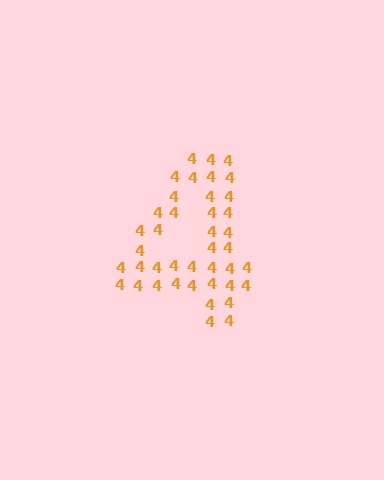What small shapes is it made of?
It is made of small digit 4's.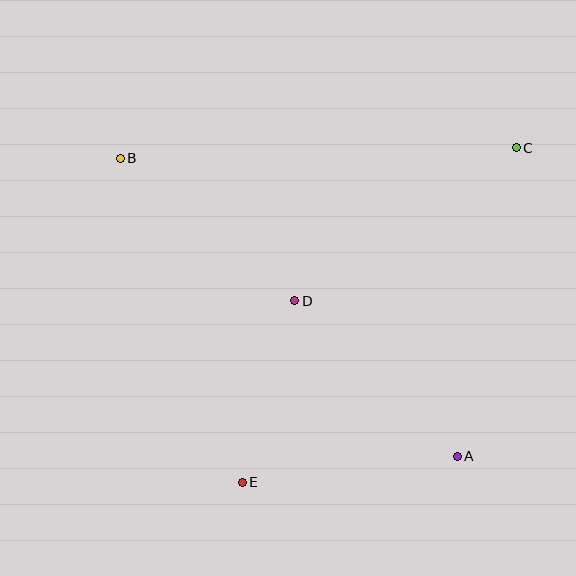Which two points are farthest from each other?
Points A and B are farthest from each other.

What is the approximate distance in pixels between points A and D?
The distance between A and D is approximately 225 pixels.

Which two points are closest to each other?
Points D and E are closest to each other.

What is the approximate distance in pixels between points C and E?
The distance between C and E is approximately 432 pixels.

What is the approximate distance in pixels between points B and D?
The distance between B and D is approximately 225 pixels.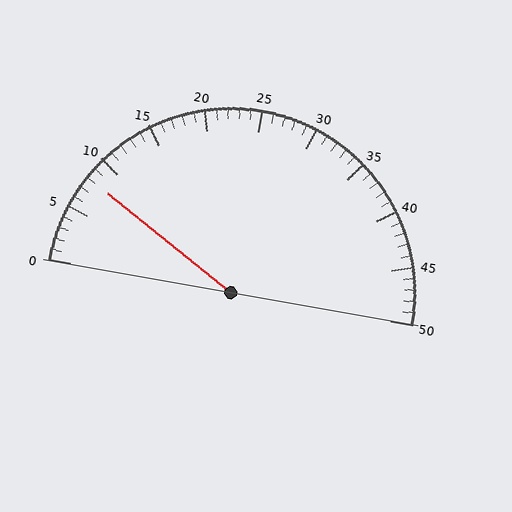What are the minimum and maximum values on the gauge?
The gauge ranges from 0 to 50.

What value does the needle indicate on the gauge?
The needle indicates approximately 8.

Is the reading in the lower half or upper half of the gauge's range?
The reading is in the lower half of the range (0 to 50).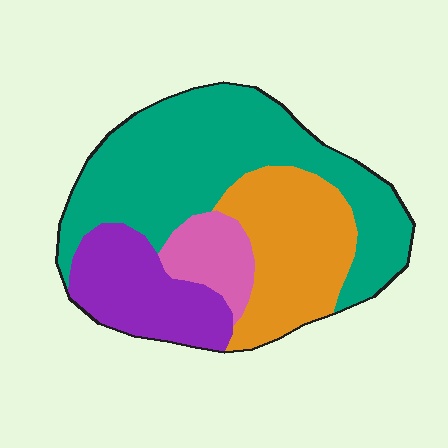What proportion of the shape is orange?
Orange takes up about one quarter (1/4) of the shape.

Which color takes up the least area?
Pink, at roughly 10%.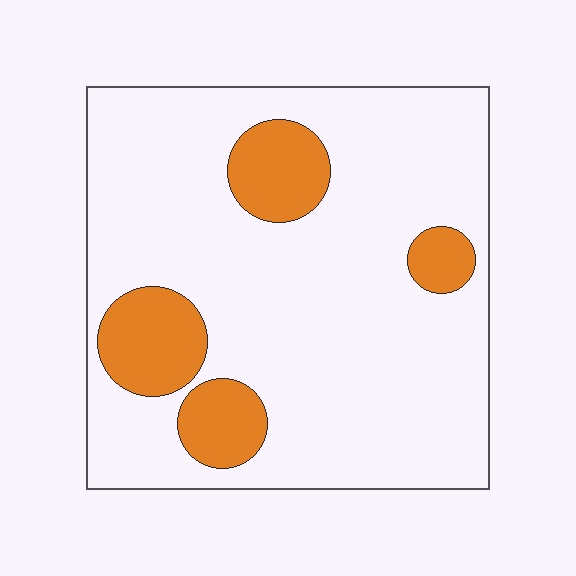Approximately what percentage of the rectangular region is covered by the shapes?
Approximately 15%.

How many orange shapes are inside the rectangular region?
4.